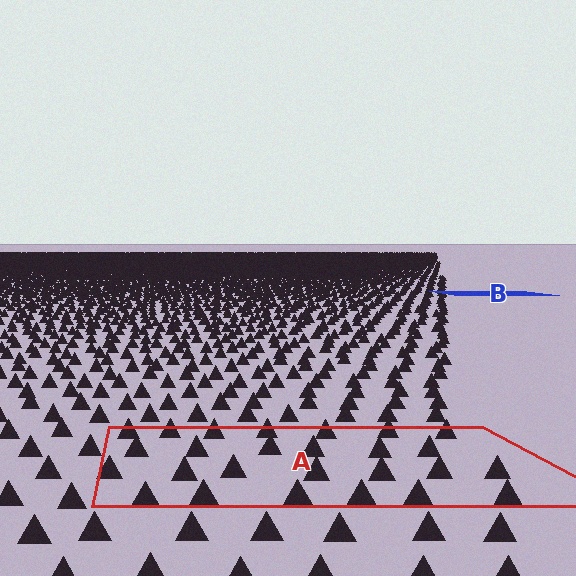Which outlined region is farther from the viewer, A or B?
Region B is farther from the viewer — the texture elements inside it appear smaller and more densely packed.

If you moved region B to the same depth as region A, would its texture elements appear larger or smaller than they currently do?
They would appear larger. At a closer depth, the same texture elements are projected at a bigger on-screen size.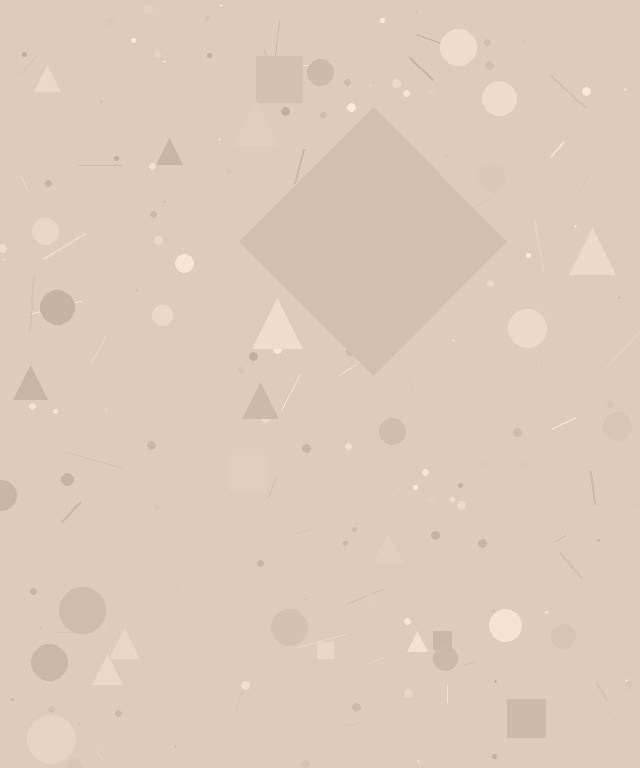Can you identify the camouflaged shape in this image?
The camouflaged shape is a diamond.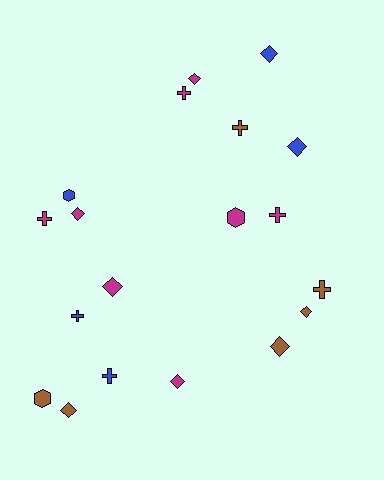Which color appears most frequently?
Magenta, with 8 objects.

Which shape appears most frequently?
Diamond, with 9 objects.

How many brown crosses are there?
There are 2 brown crosses.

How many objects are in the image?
There are 19 objects.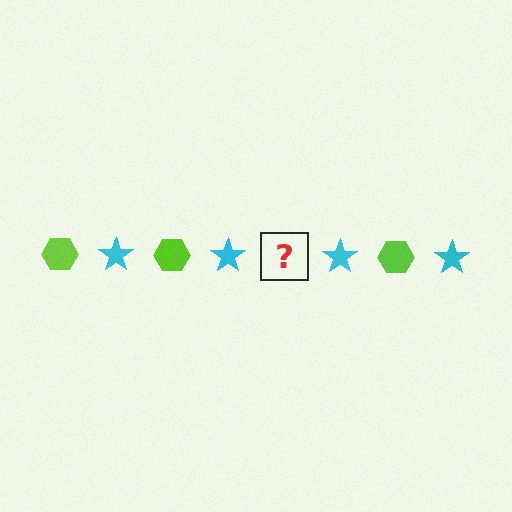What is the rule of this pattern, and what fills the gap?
The rule is that the pattern alternates between lime hexagon and cyan star. The gap should be filled with a lime hexagon.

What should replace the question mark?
The question mark should be replaced with a lime hexagon.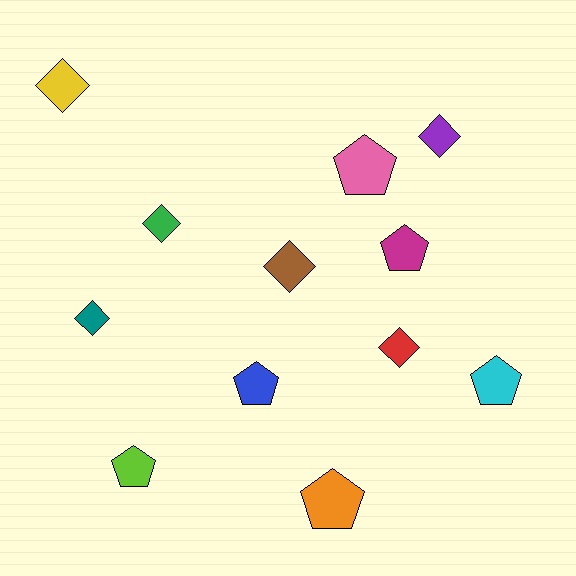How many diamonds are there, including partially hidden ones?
There are 6 diamonds.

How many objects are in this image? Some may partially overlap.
There are 12 objects.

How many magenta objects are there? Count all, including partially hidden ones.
There is 1 magenta object.